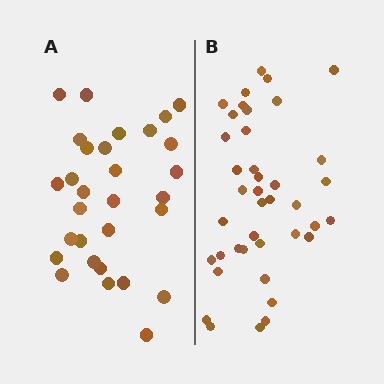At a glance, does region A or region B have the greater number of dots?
Region B (the right region) has more dots.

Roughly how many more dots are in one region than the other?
Region B has roughly 10 or so more dots than region A.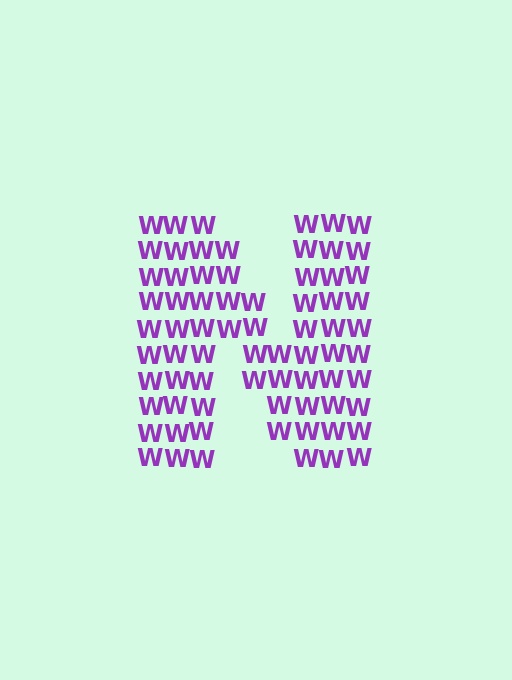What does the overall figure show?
The overall figure shows the letter N.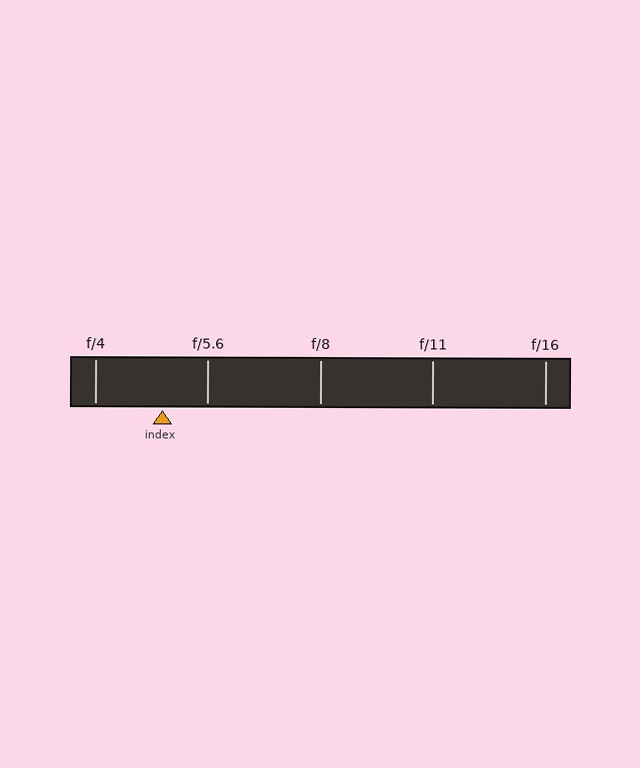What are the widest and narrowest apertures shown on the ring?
The widest aperture shown is f/4 and the narrowest is f/16.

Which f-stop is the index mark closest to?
The index mark is closest to f/5.6.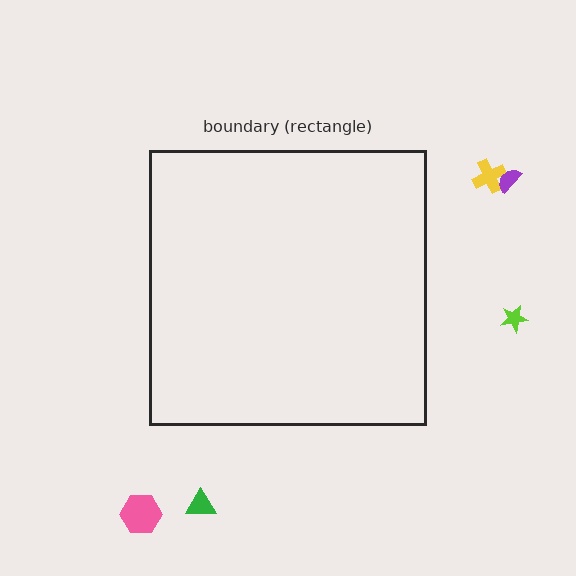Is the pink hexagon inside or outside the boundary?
Outside.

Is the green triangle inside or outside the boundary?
Outside.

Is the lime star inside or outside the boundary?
Outside.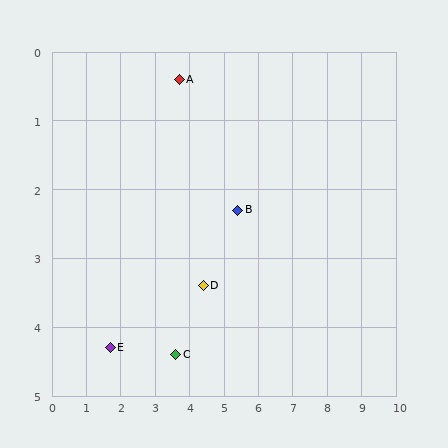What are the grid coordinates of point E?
Point E is at approximately (1.7, 4.3).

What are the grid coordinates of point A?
Point A is at approximately (3.7, 0.4).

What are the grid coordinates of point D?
Point D is at approximately (4.4, 3.4).